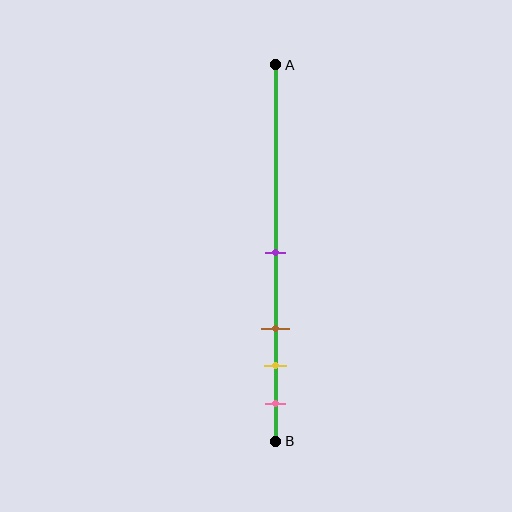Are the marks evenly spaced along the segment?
No, the marks are not evenly spaced.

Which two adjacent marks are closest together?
The yellow and pink marks are the closest adjacent pair.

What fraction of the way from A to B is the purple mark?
The purple mark is approximately 50% (0.5) of the way from A to B.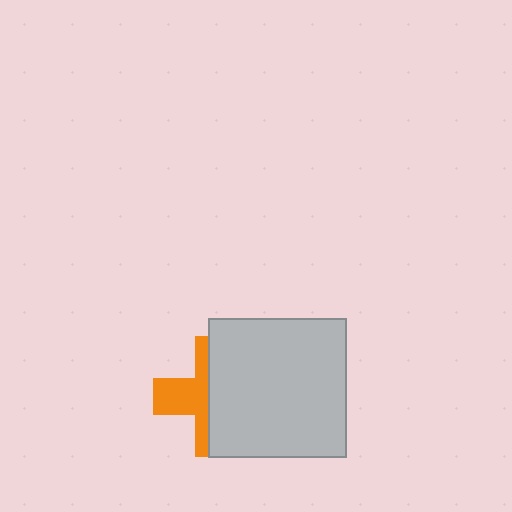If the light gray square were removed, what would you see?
You would see the complete orange cross.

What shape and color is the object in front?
The object in front is a light gray square.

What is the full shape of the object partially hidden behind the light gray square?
The partially hidden object is an orange cross.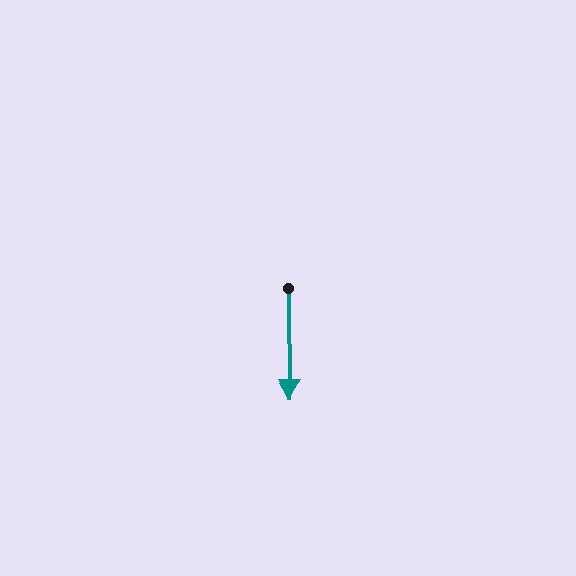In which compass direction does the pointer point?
South.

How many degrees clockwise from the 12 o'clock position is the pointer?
Approximately 179 degrees.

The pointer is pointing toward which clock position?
Roughly 6 o'clock.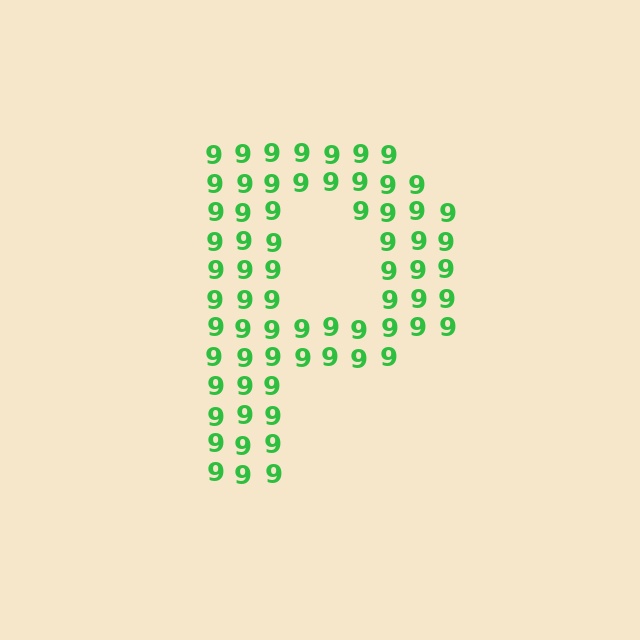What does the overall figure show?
The overall figure shows the letter P.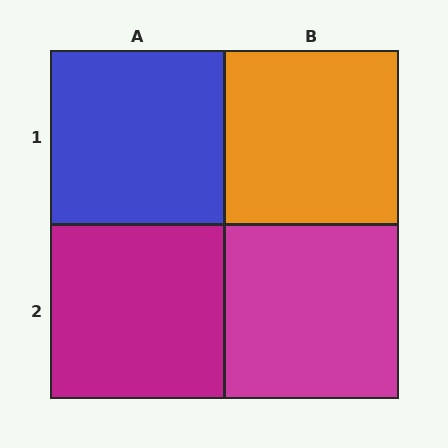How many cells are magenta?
2 cells are magenta.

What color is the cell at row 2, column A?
Magenta.